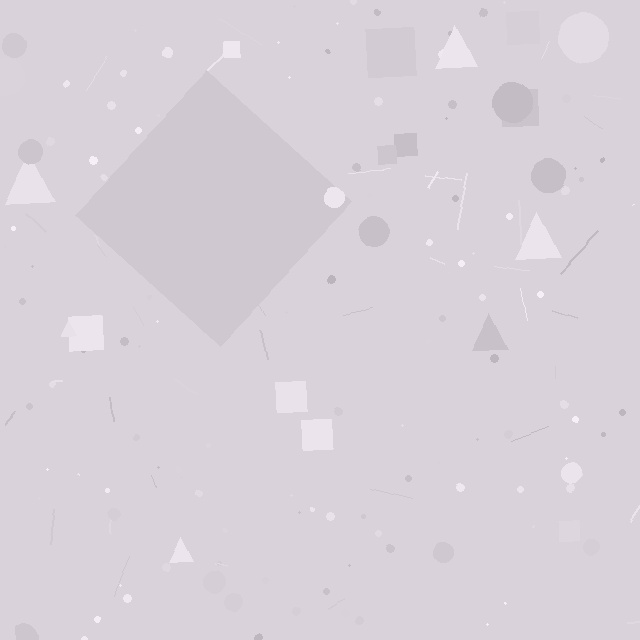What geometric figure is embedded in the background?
A diamond is embedded in the background.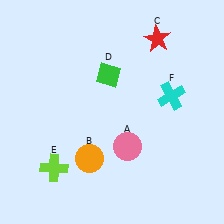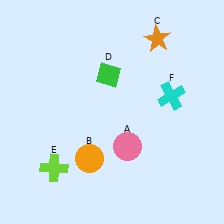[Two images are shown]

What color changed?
The star (C) changed from red in Image 1 to orange in Image 2.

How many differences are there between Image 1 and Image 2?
There is 1 difference between the two images.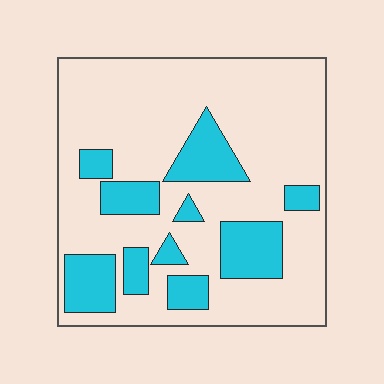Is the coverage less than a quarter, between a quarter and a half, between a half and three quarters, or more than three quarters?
Less than a quarter.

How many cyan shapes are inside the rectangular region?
10.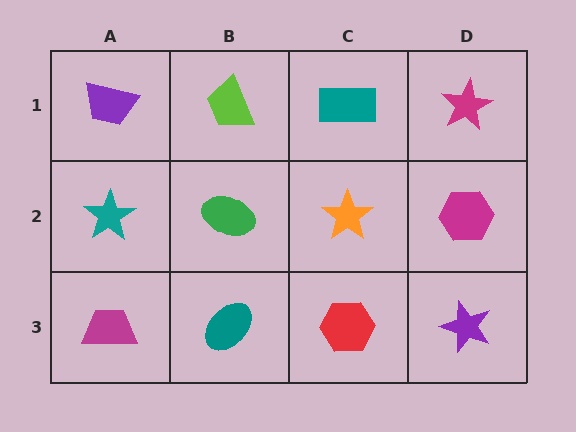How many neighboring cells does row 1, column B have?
3.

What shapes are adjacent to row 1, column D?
A magenta hexagon (row 2, column D), a teal rectangle (row 1, column C).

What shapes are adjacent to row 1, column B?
A green ellipse (row 2, column B), a purple trapezoid (row 1, column A), a teal rectangle (row 1, column C).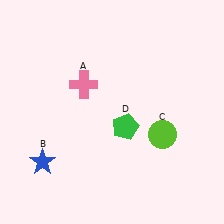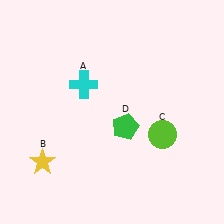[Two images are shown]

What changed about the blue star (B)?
In Image 1, B is blue. In Image 2, it changed to yellow.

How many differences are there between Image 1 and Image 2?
There are 2 differences between the two images.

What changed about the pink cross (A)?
In Image 1, A is pink. In Image 2, it changed to cyan.